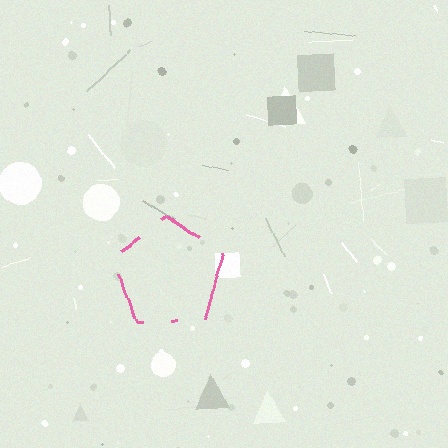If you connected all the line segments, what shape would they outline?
They would outline a pentagon.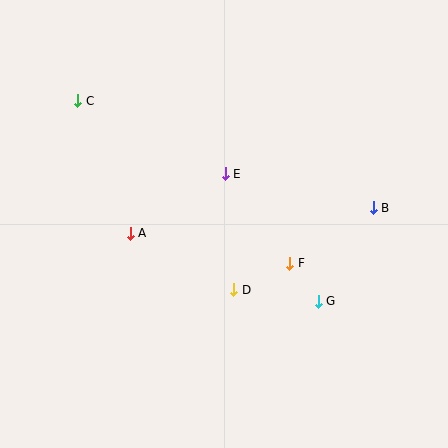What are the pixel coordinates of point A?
Point A is at (130, 233).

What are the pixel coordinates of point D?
Point D is at (234, 290).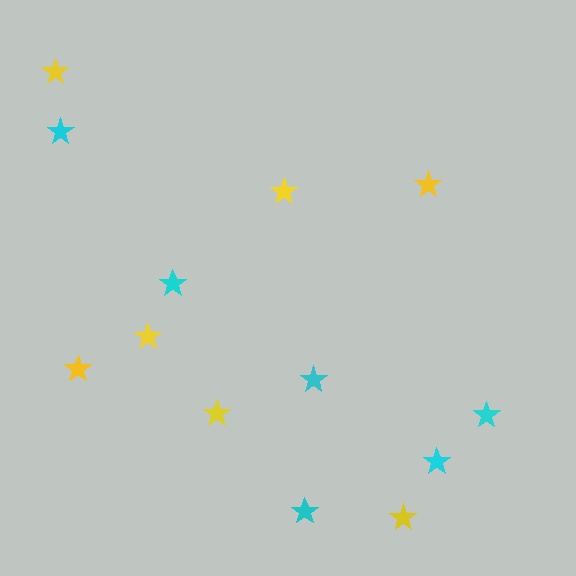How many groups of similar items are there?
There are 2 groups: one group of yellow stars (7) and one group of cyan stars (6).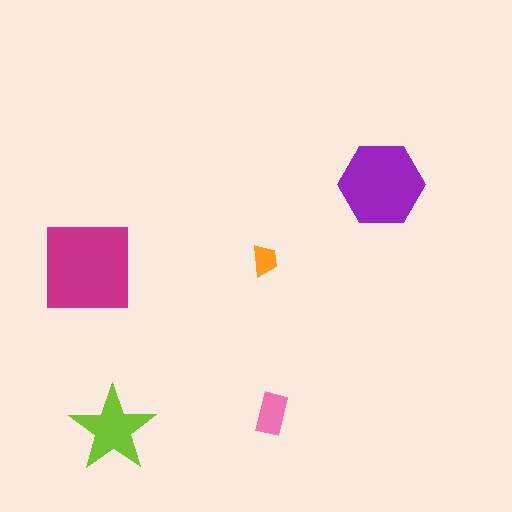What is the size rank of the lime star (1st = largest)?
3rd.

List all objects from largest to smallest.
The magenta square, the purple hexagon, the lime star, the pink rectangle, the orange trapezoid.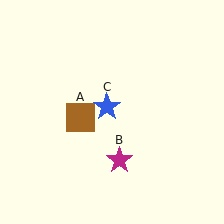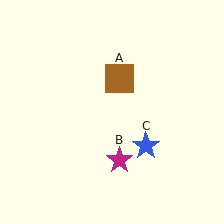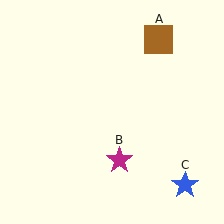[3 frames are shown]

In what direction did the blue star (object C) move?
The blue star (object C) moved down and to the right.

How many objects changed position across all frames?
2 objects changed position: brown square (object A), blue star (object C).